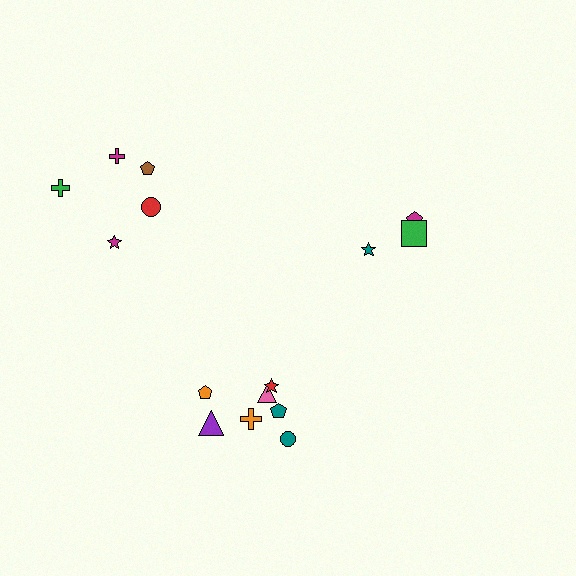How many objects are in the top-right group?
There are 3 objects.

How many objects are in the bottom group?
There are 7 objects.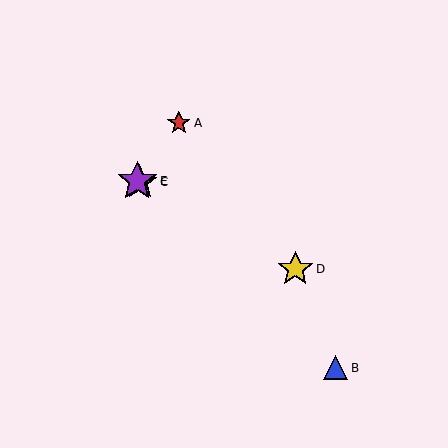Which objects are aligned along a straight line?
Objects C, D, E are aligned along a straight line.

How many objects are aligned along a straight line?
3 objects (C, D, E) are aligned along a straight line.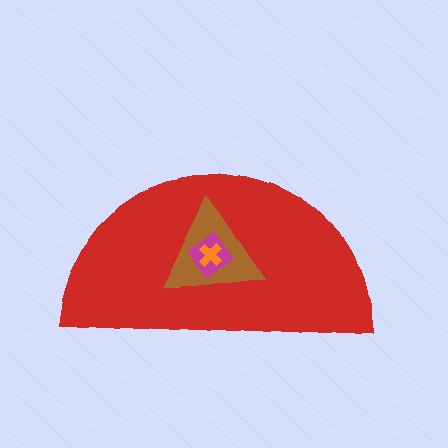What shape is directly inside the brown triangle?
The magenta diamond.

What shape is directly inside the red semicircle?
The brown triangle.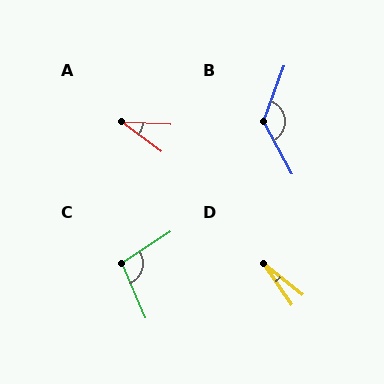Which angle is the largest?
B, at approximately 131 degrees.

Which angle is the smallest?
D, at approximately 17 degrees.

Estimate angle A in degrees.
Approximately 35 degrees.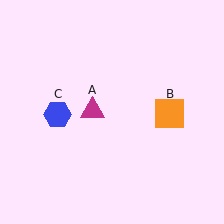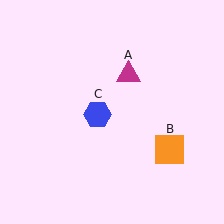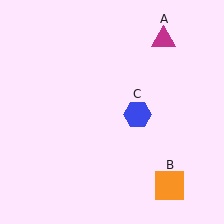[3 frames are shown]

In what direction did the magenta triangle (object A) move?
The magenta triangle (object A) moved up and to the right.